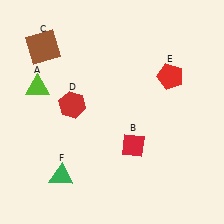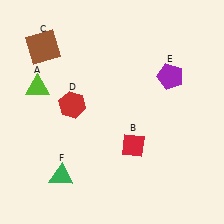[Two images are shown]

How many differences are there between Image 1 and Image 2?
There is 1 difference between the two images.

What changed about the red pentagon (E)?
In Image 1, E is red. In Image 2, it changed to purple.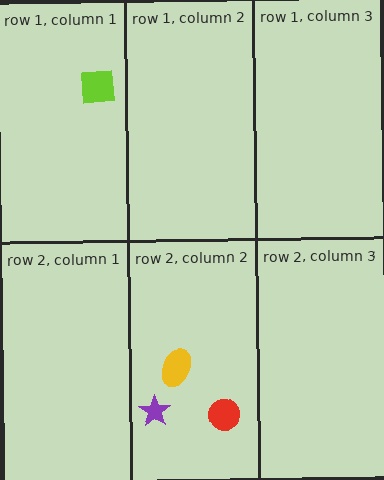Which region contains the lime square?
The row 1, column 1 region.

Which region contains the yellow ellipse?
The row 2, column 2 region.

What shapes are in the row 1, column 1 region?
The lime square.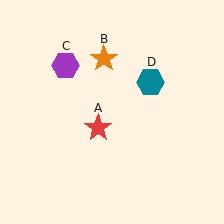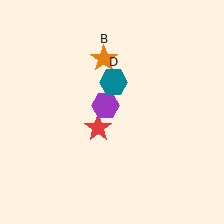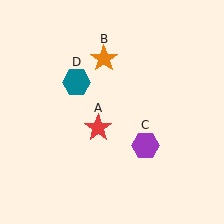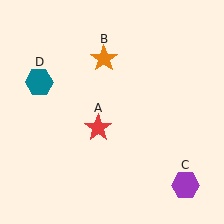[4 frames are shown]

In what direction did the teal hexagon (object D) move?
The teal hexagon (object D) moved left.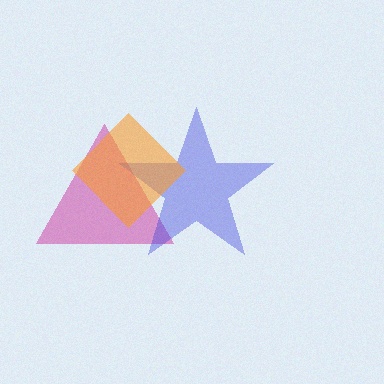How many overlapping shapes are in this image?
There are 3 overlapping shapes in the image.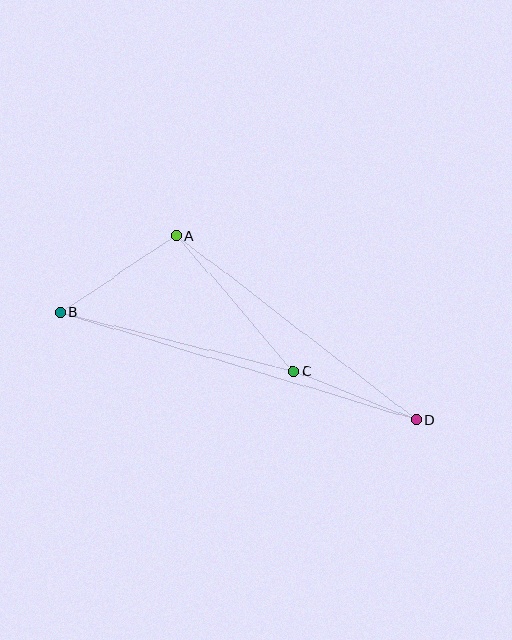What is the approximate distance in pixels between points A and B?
The distance between A and B is approximately 139 pixels.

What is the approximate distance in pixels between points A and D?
The distance between A and D is approximately 303 pixels.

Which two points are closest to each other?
Points C and D are closest to each other.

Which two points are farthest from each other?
Points B and D are farthest from each other.